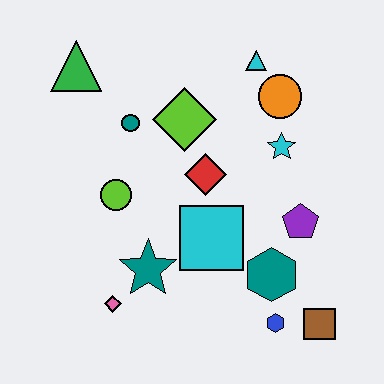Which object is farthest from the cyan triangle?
The pink diamond is farthest from the cyan triangle.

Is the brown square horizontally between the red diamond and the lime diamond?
No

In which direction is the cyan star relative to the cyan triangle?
The cyan star is below the cyan triangle.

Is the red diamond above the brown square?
Yes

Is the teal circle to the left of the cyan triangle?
Yes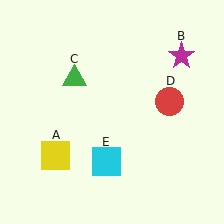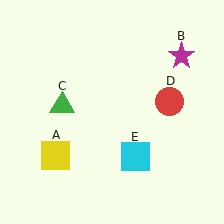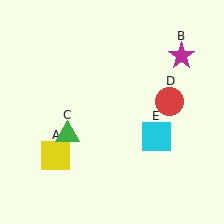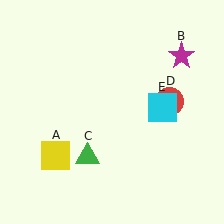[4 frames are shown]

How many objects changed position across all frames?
2 objects changed position: green triangle (object C), cyan square (object E).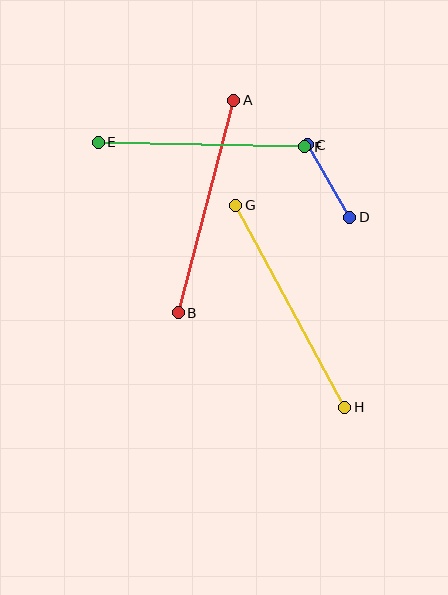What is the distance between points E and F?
The distance is approximately 206 pixels.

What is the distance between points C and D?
The distance is approximately 84 pixels.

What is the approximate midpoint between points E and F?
The midpoint is at approximately (202, 144) pixels.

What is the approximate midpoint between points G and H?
The midpoint is at approximately (290, 306) pixels.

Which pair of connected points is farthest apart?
Points G and H are farthest apart.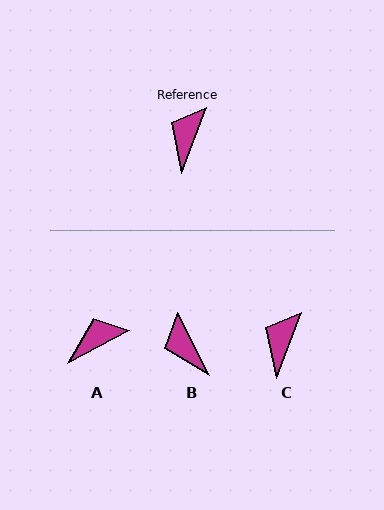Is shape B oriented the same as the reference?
No, it is off by about 48 degrees.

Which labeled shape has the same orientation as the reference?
C.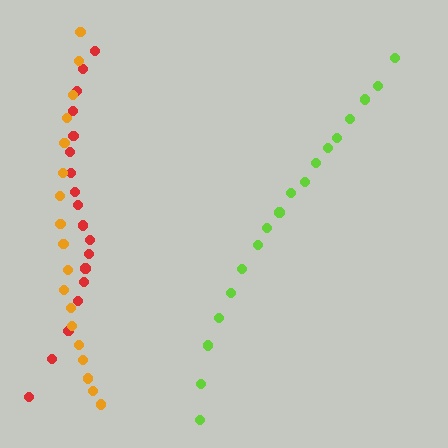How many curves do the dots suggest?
There are 3 distinct paths.